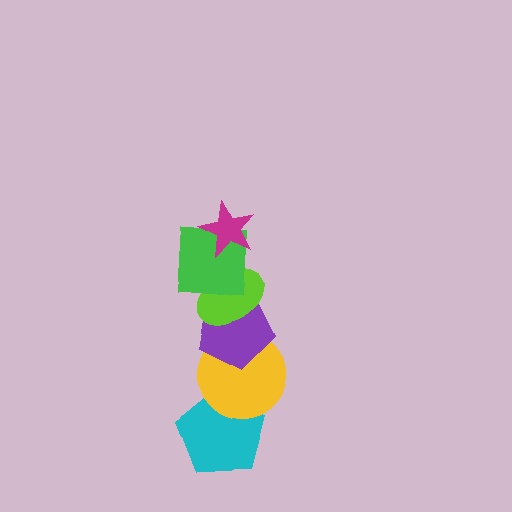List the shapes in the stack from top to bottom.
From top to bottom: the magenta star, the green square, the lime ellipse, the purple pentagon, the yellow circle, the cyan pentagon.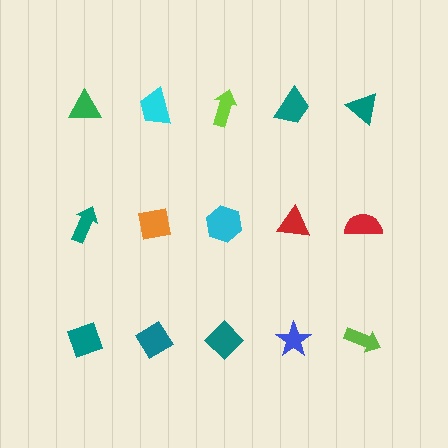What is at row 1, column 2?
A cyan trapezoid.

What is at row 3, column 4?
A blue star.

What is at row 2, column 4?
A red triangle.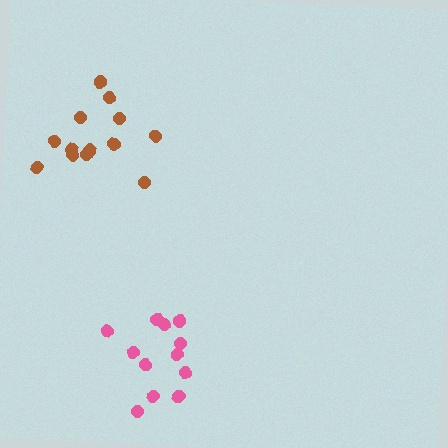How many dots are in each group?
Group 1: 12 dots, Group 2: 13 dots (25 total).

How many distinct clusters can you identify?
There are 2 distinct clusters.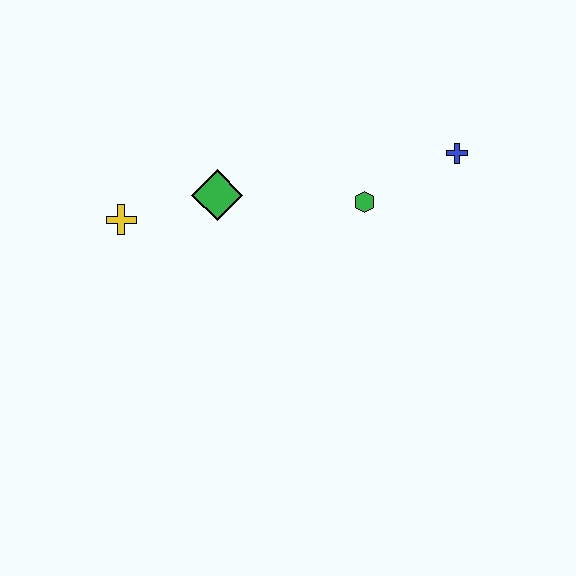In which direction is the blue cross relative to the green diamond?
The blue cross is to the right of the green diamond.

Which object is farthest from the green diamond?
The blue cross is farthest from the green diamond.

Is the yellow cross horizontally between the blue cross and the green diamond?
No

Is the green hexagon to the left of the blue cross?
Yes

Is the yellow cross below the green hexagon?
Yes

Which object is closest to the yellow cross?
The green diamond is closest to the yellow cross.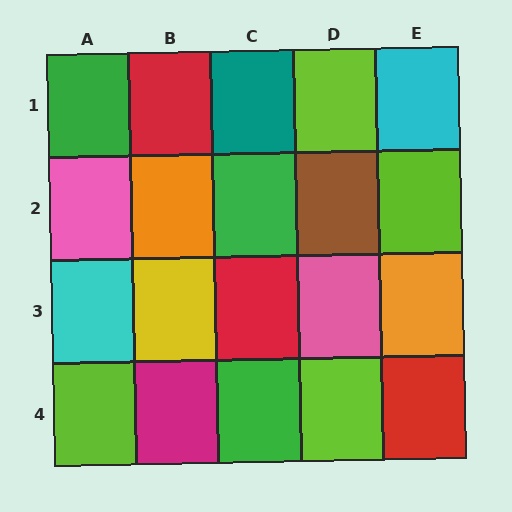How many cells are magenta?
1 cell is magenta.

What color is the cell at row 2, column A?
Pink.